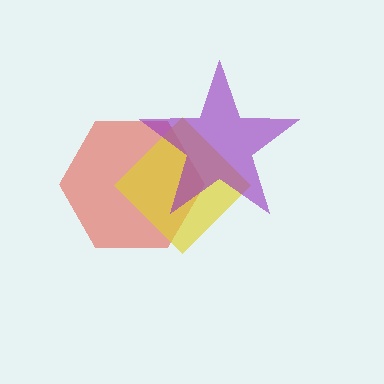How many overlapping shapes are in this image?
There are 3 overlapping shapes in the image.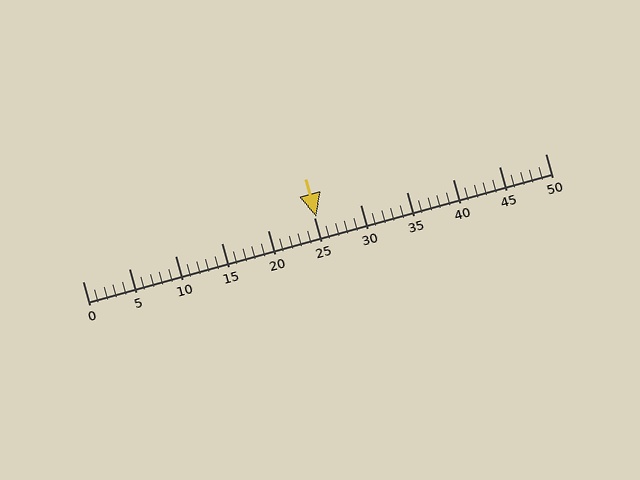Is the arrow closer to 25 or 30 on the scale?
The arrow is closer to 25.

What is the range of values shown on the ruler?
The ruler shows values from 0 to 50.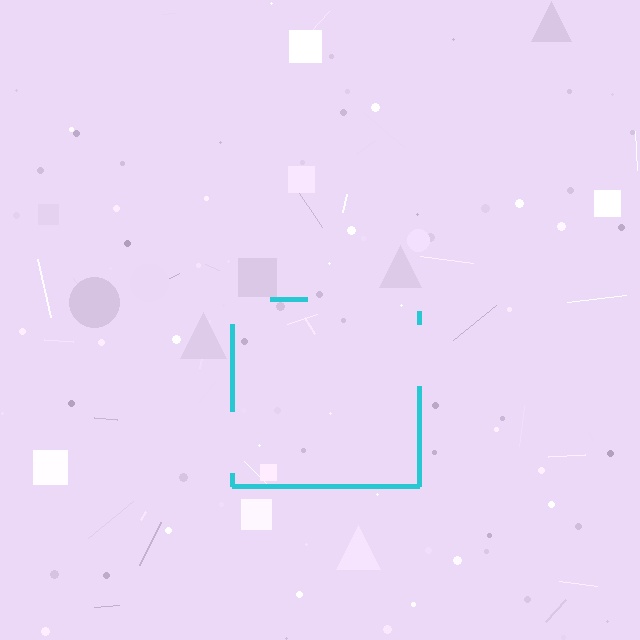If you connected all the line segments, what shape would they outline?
They would outline a square.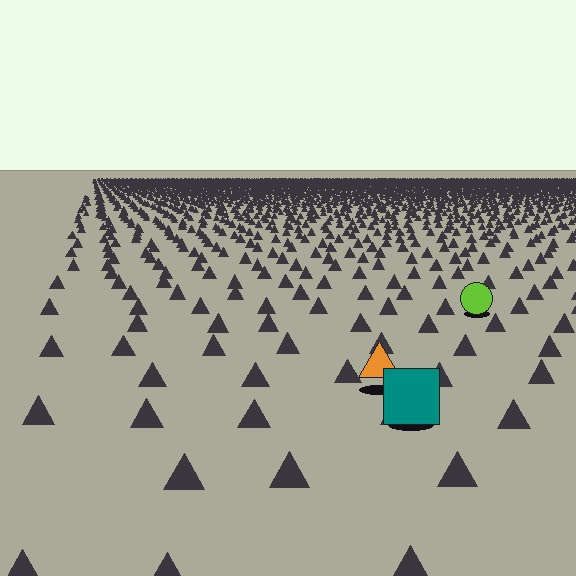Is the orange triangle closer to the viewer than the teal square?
No. The teal square is closer — you can tell from the texture gradient: the ground texture is coarser near it.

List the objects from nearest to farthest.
From nearest to farthest: the teal square, the orange triangle, the lime circle.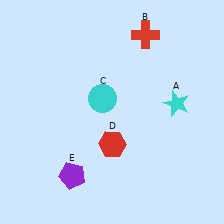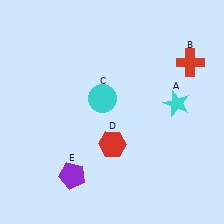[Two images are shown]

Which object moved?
The red cross (B) moved right.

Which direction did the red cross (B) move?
The red cross (B) moved right.